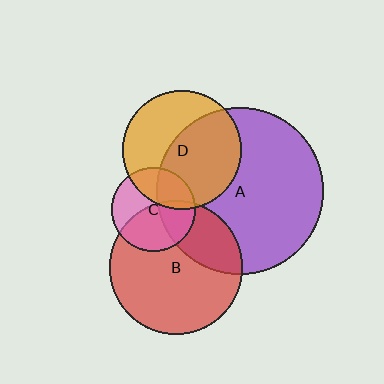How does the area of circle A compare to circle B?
Approximately 1.6 times.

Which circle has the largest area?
Circle A (purple).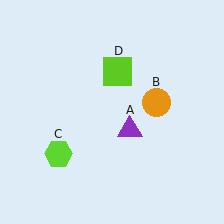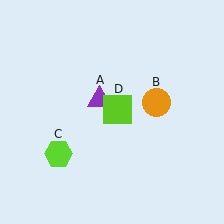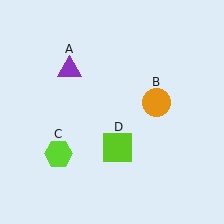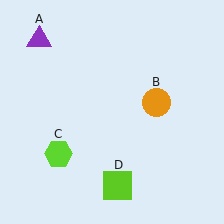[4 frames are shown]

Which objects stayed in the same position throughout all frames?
Orange circle (object B) and lime hexagon (object C) remained stationary.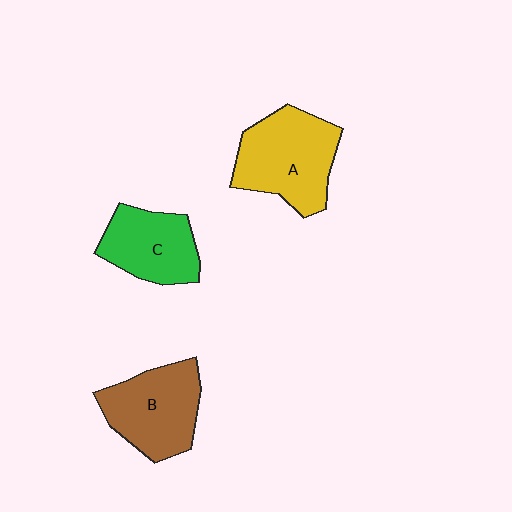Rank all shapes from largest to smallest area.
From largest to smallest: A (yellow), B (brown), C (green).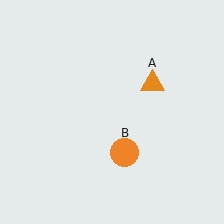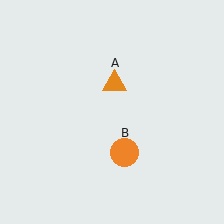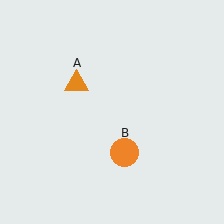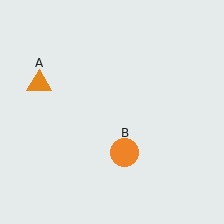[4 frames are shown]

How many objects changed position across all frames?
1 object changed position: orange triangle (object A).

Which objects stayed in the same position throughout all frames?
Orange circle (object B) remained stationary.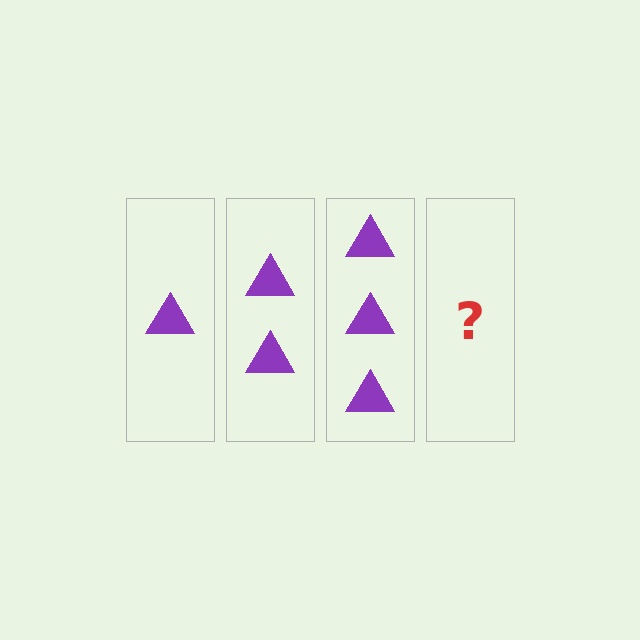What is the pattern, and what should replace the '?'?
The pattern is that each step adds one more triangle. The '?' should be 4 triangles.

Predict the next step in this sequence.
The next step is 4 triangles.